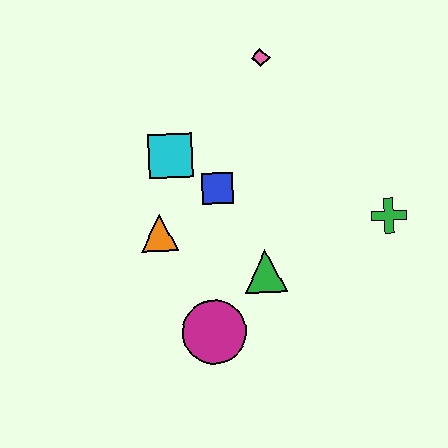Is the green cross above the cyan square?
No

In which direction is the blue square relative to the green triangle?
The blue square is above the green triangle.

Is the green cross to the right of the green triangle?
Yes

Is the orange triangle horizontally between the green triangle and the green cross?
No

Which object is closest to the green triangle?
The magenta circle is closest to the green triangle.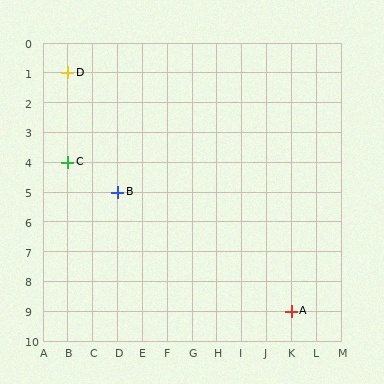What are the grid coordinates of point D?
Point D is at grid coordinates (B, 1).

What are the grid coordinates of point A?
Point A is at grid coordinates (K, 9).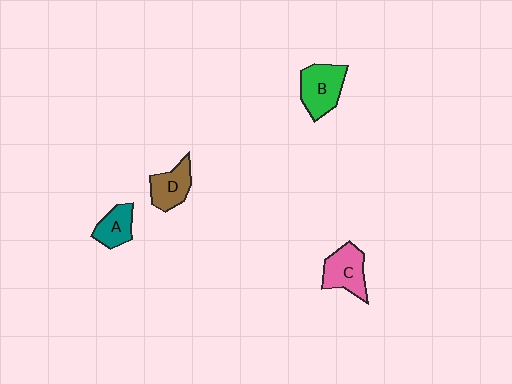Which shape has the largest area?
Shape B (green).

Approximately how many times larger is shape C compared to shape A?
Approximately 1.4 times.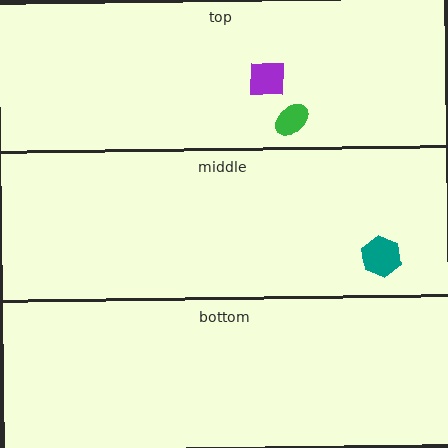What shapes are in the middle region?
The teal hexagon.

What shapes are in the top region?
The purple square, the green ellipse.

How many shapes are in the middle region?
1.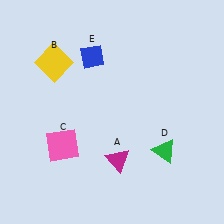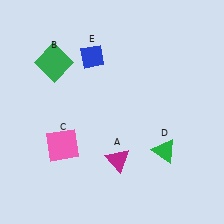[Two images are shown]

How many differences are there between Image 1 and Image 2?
There is 1 difference between the two images.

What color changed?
The square (B) changed from yellow in Image 1 to green in Image 2.